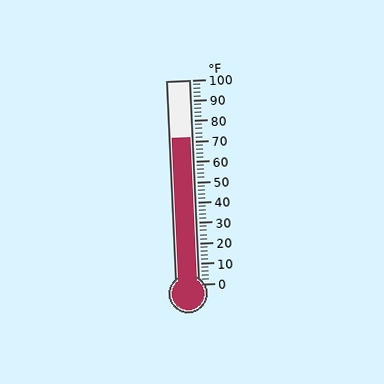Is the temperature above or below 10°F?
The temperature is above 10°F.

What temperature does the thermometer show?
The thermometer shows approximately 72°F.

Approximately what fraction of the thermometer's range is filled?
The thermometer is filled to approximately 70% of its range.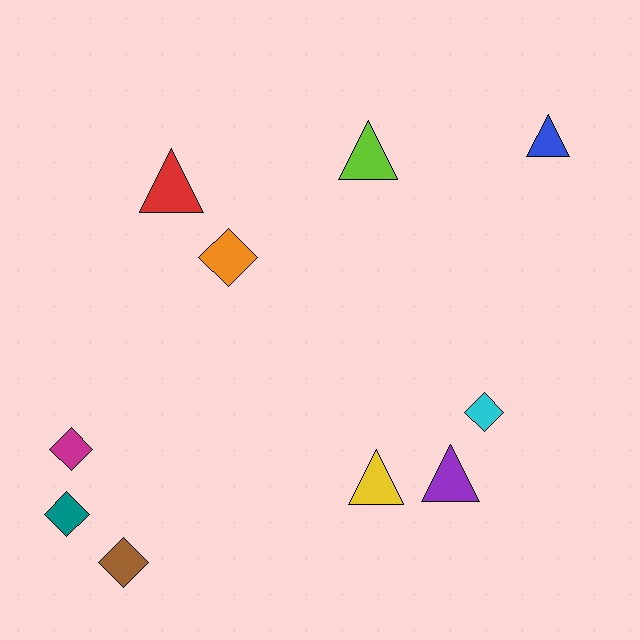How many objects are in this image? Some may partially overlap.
There are 10 objects.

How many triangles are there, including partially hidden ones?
There are 5 triangles.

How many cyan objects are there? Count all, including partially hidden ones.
There is 1 cyan object.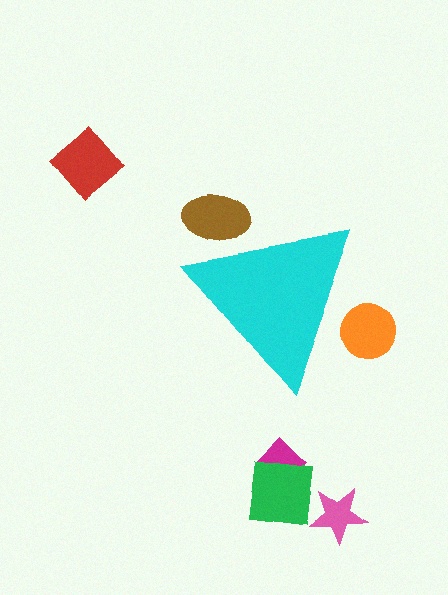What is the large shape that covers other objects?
A cyan triangle.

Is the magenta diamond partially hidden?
No, the magenta diamond is fully visible.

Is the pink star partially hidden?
No, the pink star is fully visible.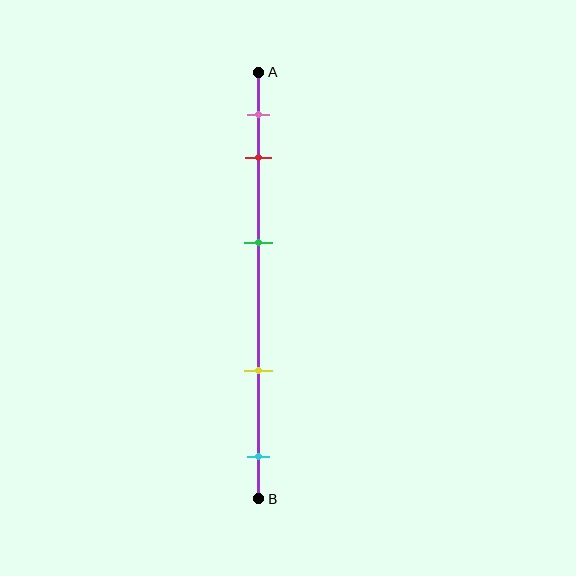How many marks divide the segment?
There are 5 marks dividing the segment.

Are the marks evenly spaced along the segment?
No, the marks are not evenly spaced.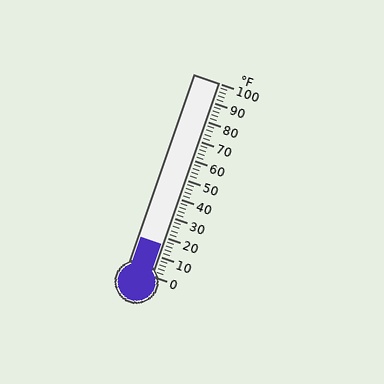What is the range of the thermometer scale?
The thermometer scale ranges from 0°F to 100°F.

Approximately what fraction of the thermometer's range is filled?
The thermometer is filled to approximately 15% of its range.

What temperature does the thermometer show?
The thermometer shows approximately 16°F.